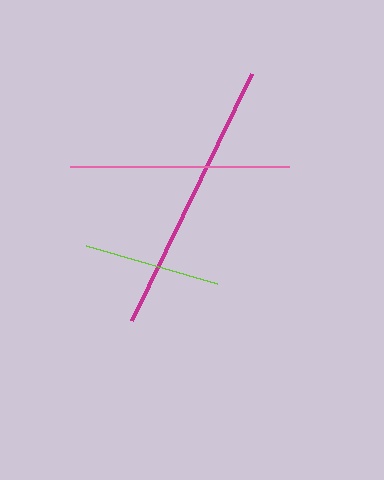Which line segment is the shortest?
The lime line is the shortest at approximately 136 pixels.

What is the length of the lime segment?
The lime segment is approximately 136 pixels long.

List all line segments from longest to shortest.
From longest to shortest: magenta, pink, lime.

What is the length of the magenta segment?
The magenta segment is approximately 274 pixels long.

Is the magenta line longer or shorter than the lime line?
The magenta line is longer than the lime line.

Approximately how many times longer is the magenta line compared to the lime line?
The magenta line is approximately 2.0 times the length of the lime line.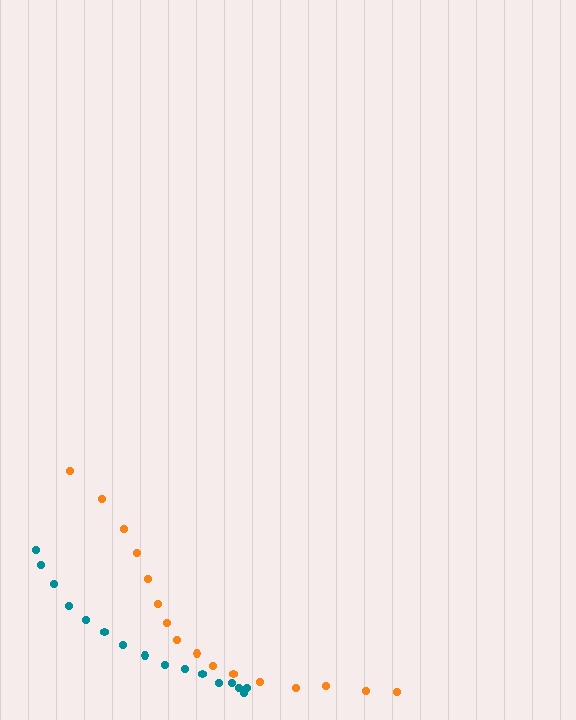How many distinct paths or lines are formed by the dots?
There are 2 distinct paths.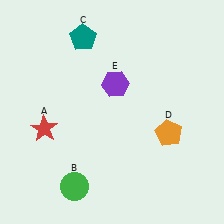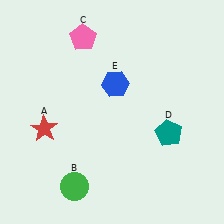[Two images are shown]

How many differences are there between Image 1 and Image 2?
There are 3 differences between the two images.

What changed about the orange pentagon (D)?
In Image 1, D is orange. In Image 2, it changed to teal.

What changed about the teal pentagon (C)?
In Image 1, C is teal. In Image 2, it changed to pink.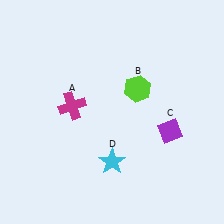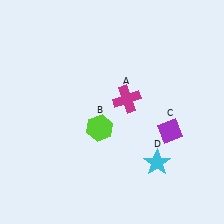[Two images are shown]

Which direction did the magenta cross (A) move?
The magenta cross (A) moved right.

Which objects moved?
The objects that moved are: the magenta cross (A), the lime hexagon (B), the cyan star (D).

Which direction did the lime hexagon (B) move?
The lime hexagon (B) moved down.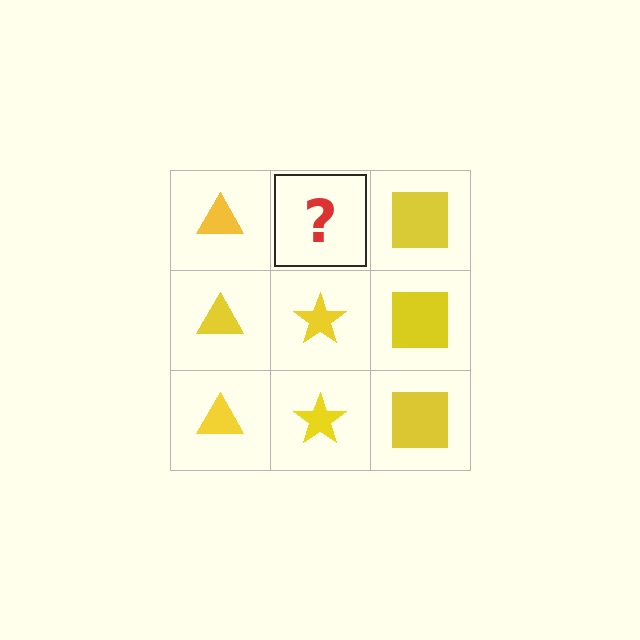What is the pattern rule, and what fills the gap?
The rule is that each column has a consistent shape. The gap should be filled with a yellow star.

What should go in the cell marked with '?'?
The missing cell should contain a yellow star.